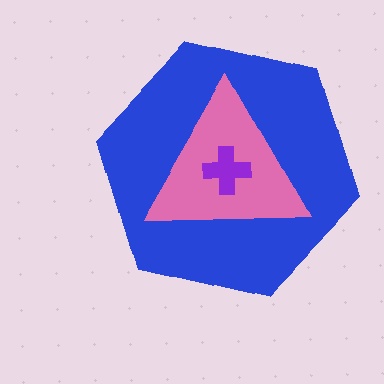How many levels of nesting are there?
3.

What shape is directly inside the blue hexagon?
The pink triangle.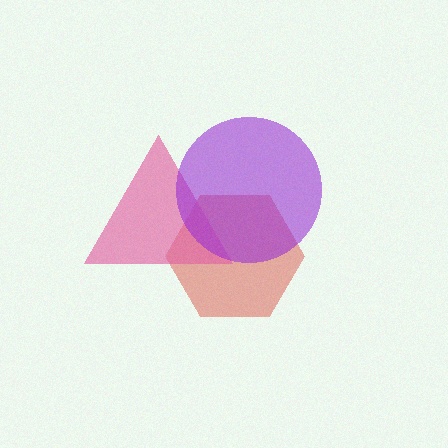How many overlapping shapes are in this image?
There are 3 overlapping shapes in the image.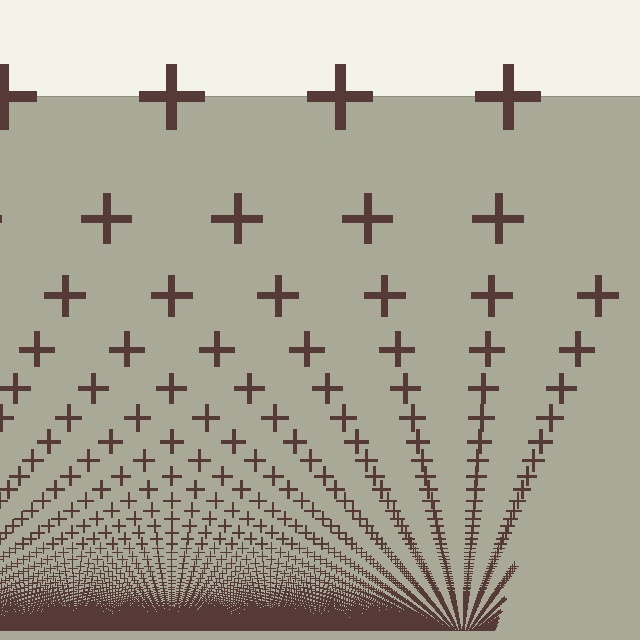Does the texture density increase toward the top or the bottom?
Density increases toward the bottom.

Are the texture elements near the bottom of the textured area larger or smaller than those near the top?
Smaller. The gradient is inverted — elements near the bottom are smaller and denser.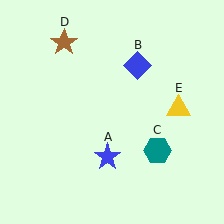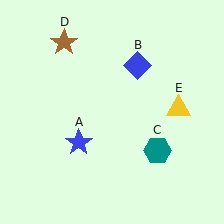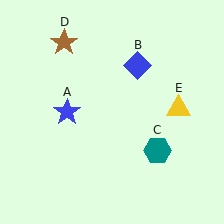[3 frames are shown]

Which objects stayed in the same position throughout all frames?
Blue diamond (object B) and teal hexagon (object C) and brown star (object D) and yellow triangle (object E) remained stationary.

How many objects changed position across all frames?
1 object changed position: blue star (object A).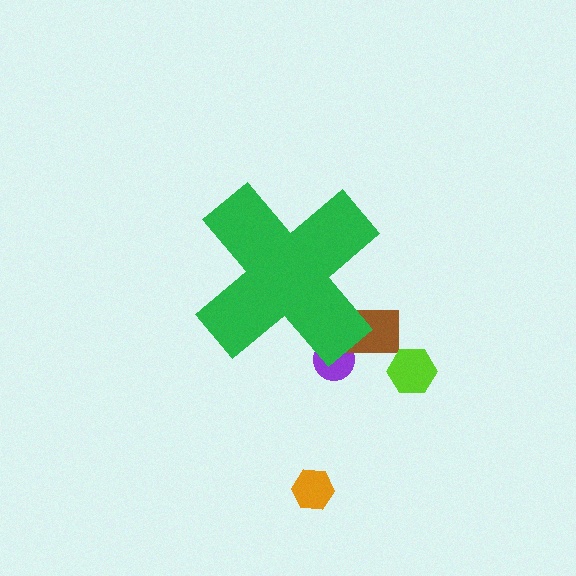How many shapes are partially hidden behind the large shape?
2 shapes are partially hidden.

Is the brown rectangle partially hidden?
Yes, the brown rectangle is partially hidden behind the green cross.